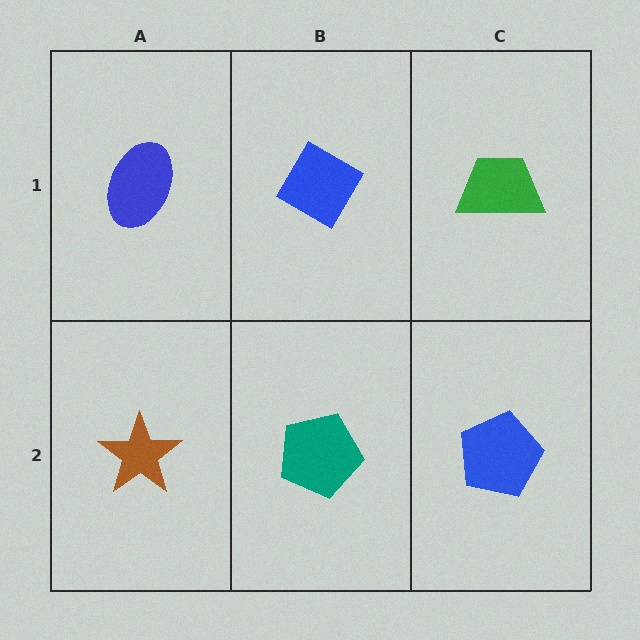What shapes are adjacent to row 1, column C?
A blue pentagon (row 2, column C), a blue diamond (row 1, column B).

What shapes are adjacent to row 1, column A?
A brown star (row 2, column A), a blue diamond (row 1, column B).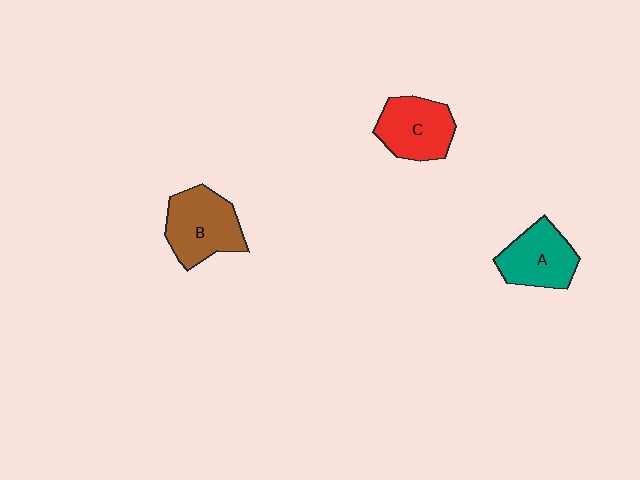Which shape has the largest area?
Shape B (brown).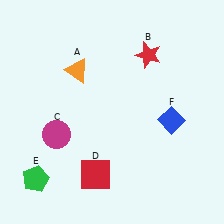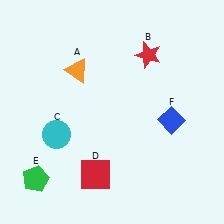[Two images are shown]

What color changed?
The circle (C) changed from magenta in Image 1 to cyan in Image 2.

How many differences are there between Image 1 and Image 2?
There is 1 difference between the two images.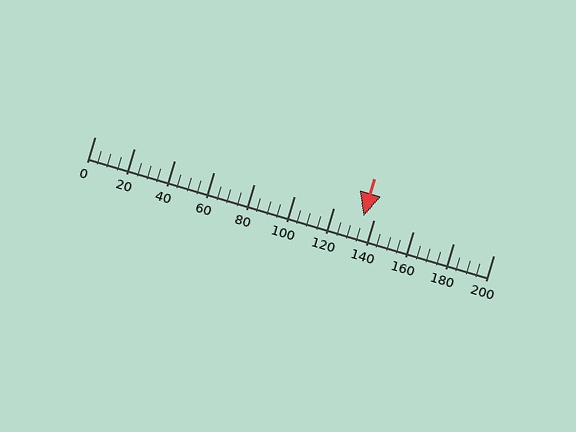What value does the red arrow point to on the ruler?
The red arrow points to approximately 135.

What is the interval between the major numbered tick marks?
The major tick marks are spaced 20 units apart.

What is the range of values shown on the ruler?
The ruler shows values from 0 to 200.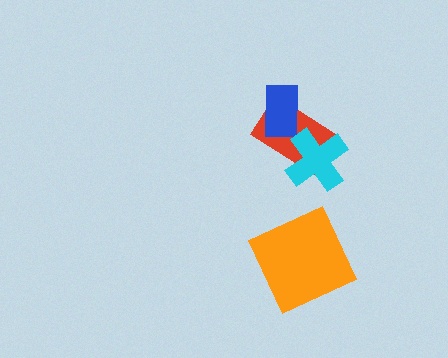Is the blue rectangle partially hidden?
No, no other shape covers it.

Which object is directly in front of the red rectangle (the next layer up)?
The blue rectangle is directly in front of the red rectangle.